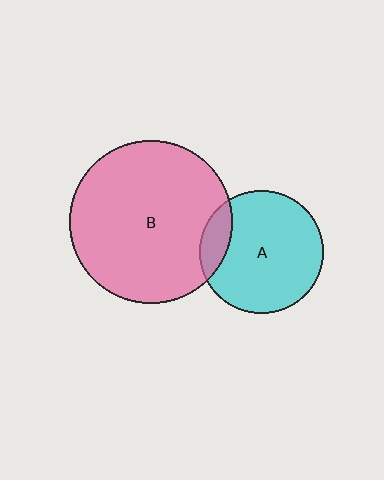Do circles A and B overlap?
Yes.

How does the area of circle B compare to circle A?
Approximately 1.7 times.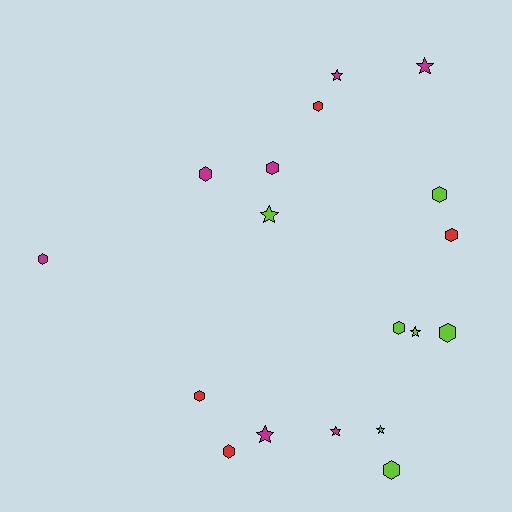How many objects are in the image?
There are 18 objects.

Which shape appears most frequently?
Hexagon, with 11 objects.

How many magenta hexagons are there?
There are 3 magenta hexagons.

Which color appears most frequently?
Magenta, with 7 objects.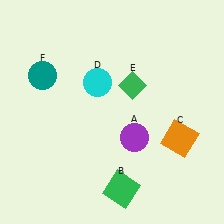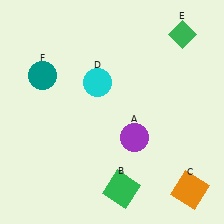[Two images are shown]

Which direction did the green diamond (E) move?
The green diamond (E) moved up.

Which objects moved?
The objects that moved are: the orange square (C), the green diamond (E).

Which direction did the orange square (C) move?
The orange square (C) moved down.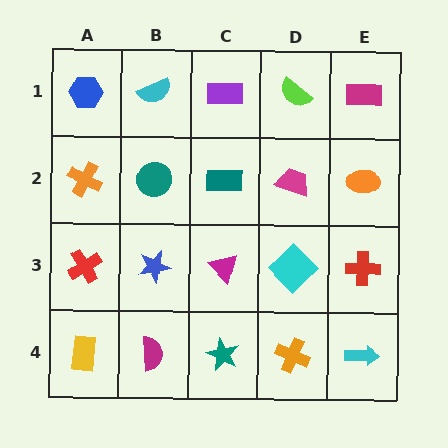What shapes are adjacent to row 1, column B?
A teal circle (row 2, column B), a blue hexagon (row 1, column A), a purple rectangle (row 1, column C).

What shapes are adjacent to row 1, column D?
A magenta trapezoid (row 2, column D), a purple rectangle (row 1, column C), a magenta rectangle (row 1, column E).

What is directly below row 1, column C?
A teal rectangle.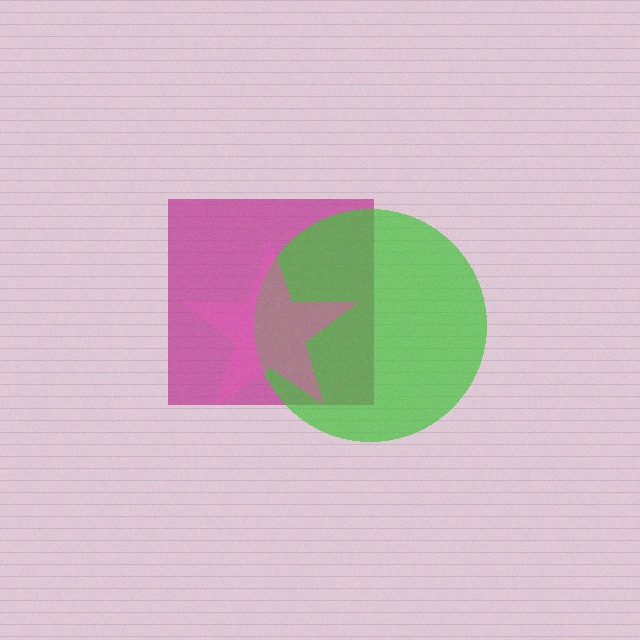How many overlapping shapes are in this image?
There are 3 overlapping shapes in the image.